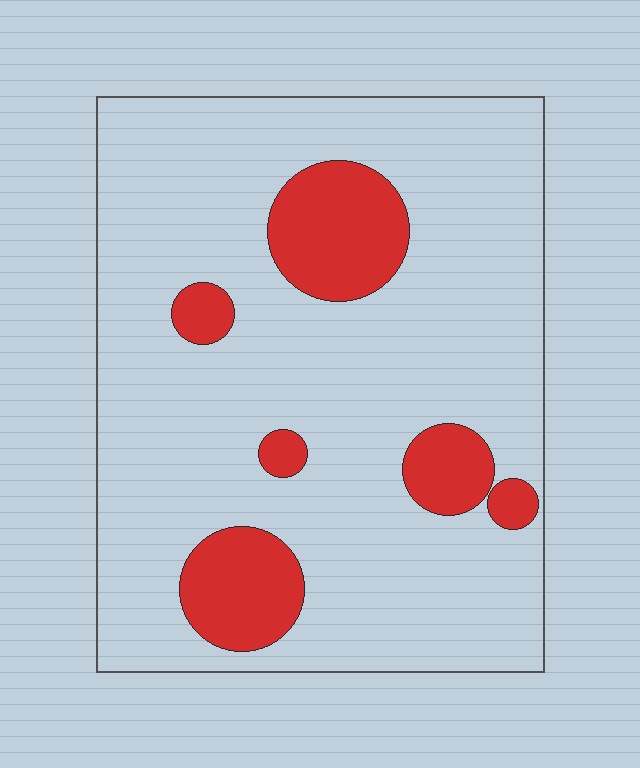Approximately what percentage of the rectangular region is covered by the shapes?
Approximately 15%.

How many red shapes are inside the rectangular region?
6.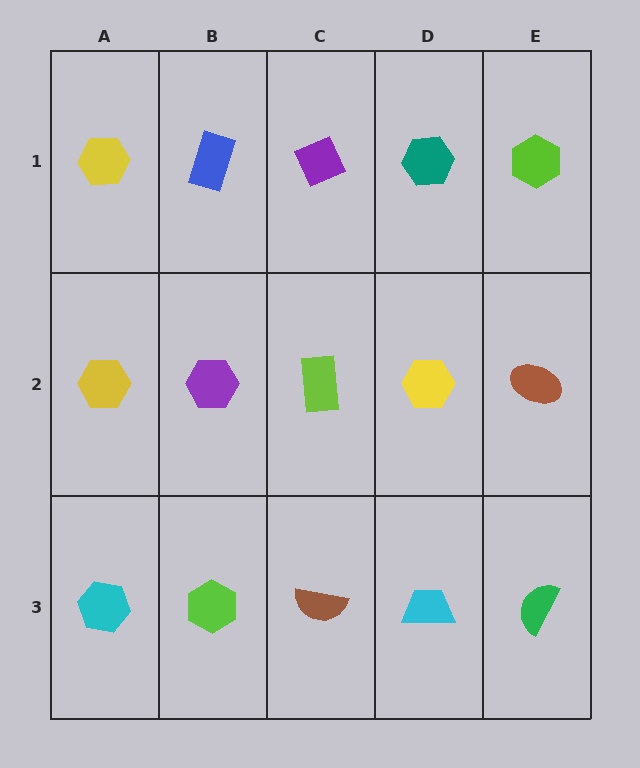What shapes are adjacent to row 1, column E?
A brown ellipse (row 2, column E), a teal hexagon (row 1, column D).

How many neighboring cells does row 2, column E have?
3.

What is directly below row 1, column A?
A yellow hexagon.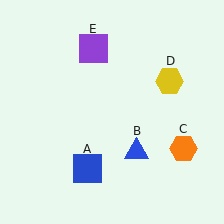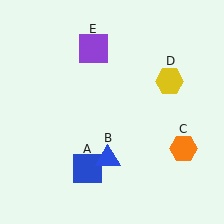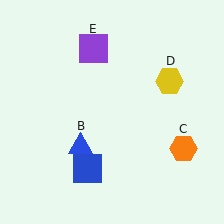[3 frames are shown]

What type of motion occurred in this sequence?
The blue triangle (object B) rotated clockwise around the center of the scene.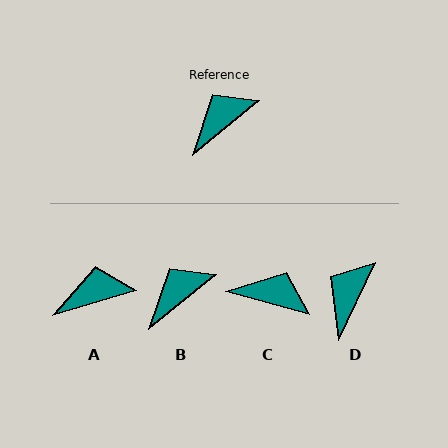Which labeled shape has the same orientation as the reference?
B.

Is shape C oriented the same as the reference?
No, it is off by about 54 degrees.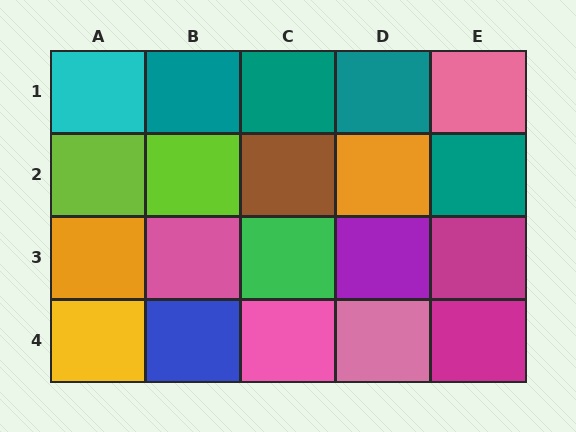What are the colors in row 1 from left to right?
Cyan, teal, teal, teal, pink.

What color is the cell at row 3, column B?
Pink.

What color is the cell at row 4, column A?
Yellow.